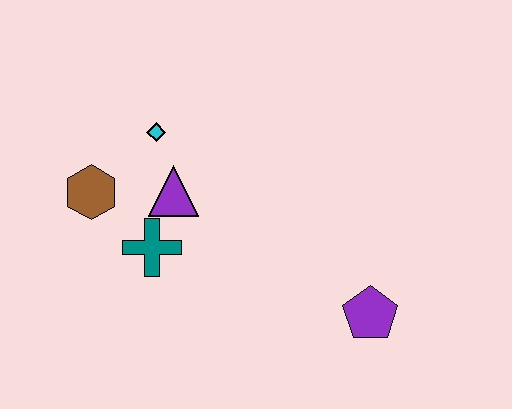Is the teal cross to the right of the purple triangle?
No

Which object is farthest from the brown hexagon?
The purple pentagon is farthest from the brown hexagon.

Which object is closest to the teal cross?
The purple triangle is closest to the teal cross.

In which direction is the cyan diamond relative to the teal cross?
The cyan diamond is above the teal cross.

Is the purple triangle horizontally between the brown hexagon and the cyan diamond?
No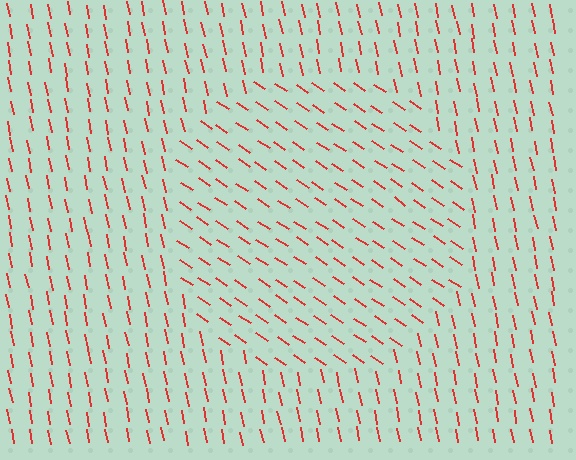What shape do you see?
I see a circle.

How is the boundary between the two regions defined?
The boundary is defined purely by a change in line orientation (approximately 45 degrees difference). All lines are the same color and thickness.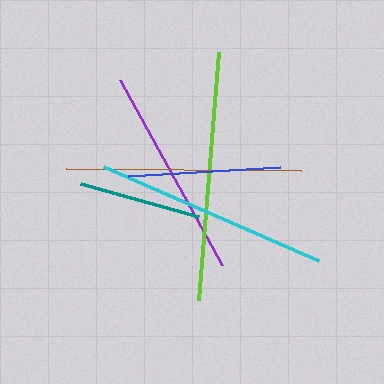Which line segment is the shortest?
The teal line is the shortest at approximately 123 pixels.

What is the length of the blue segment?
The blue segment is approximately 153 pixels long.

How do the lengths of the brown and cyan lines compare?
The brown and cyan lines are approximately the same length.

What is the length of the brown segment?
The brown segment is approximately 235 pixels long.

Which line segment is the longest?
The lime line is the longest at approximately 249 pixels.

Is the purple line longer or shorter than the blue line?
The purple line is longer than the blue line.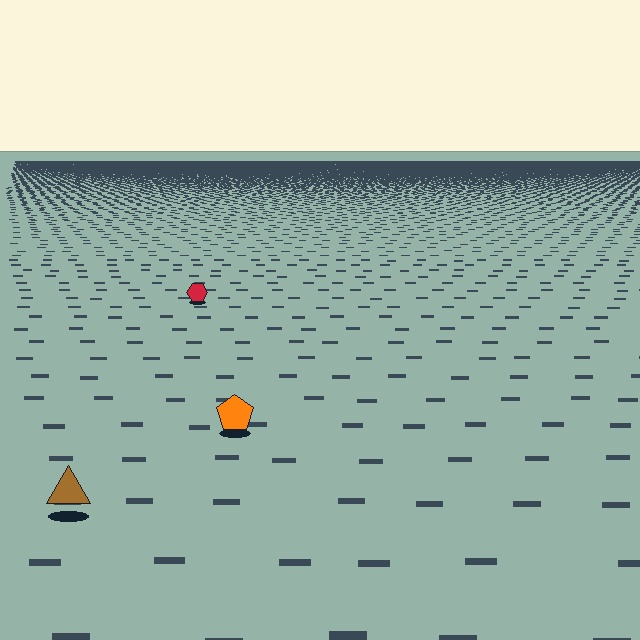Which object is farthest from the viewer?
The red hexagon is farthest from the viewer. It appears smaller and the ground texture around it is denser.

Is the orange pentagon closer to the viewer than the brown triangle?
No. The brown triangle is closer — you can tell from the texture gradient: the ground texture is coarser near it.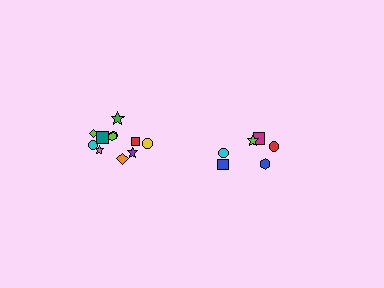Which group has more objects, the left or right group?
The left group.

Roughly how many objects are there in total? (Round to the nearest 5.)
Roughly 20 objects in total.